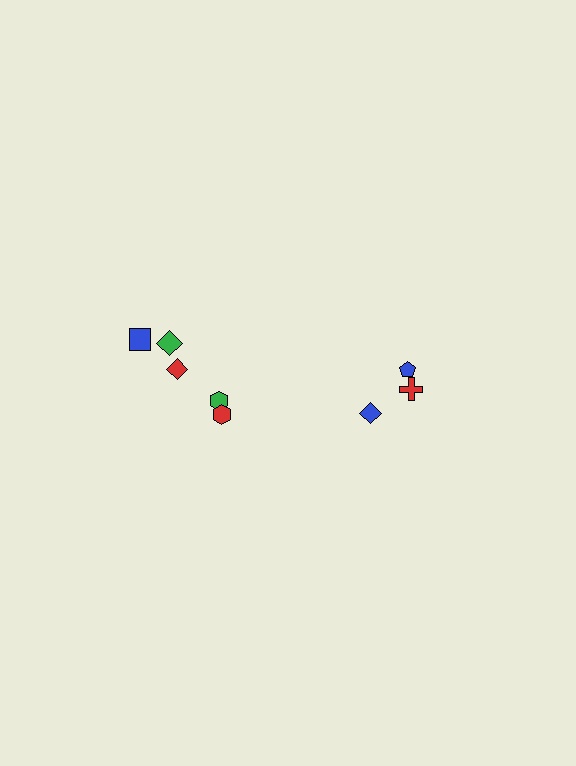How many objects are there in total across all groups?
There are 8 objects.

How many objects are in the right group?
There are 3 objects.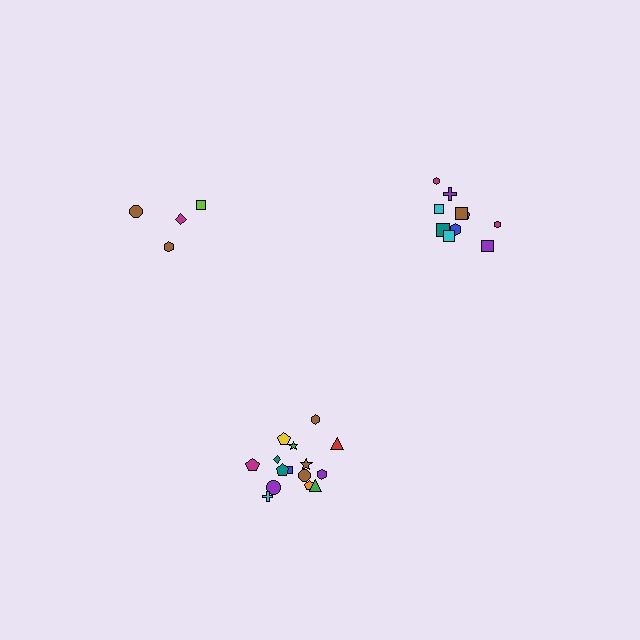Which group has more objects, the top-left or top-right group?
The top-right group.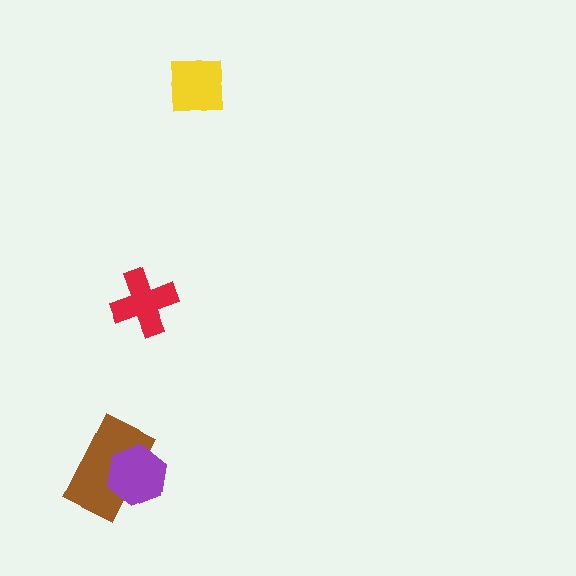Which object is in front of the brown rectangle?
The purple hexagon is in front of the brown rectangle.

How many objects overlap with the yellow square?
0 objects overlap with the yellow square.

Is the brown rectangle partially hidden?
Yes, it is partially covered by another shape.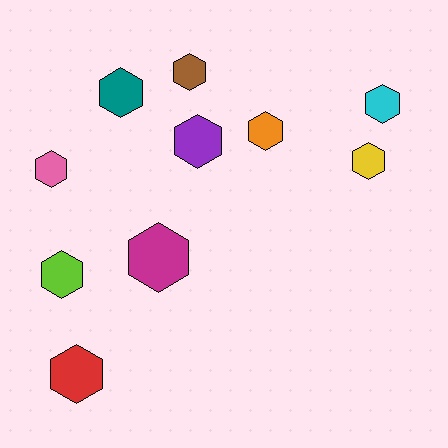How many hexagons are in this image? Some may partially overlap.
There are 10 hexagons.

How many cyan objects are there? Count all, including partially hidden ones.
There is 1 cyan object.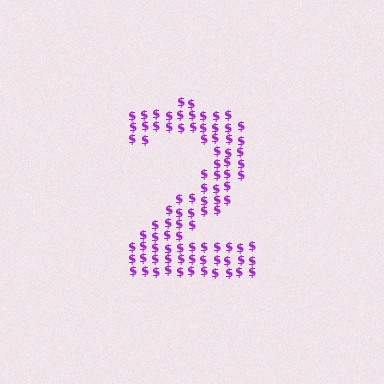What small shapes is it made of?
It is made of small dollar signs.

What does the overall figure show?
The overall figure shows the digit 2.